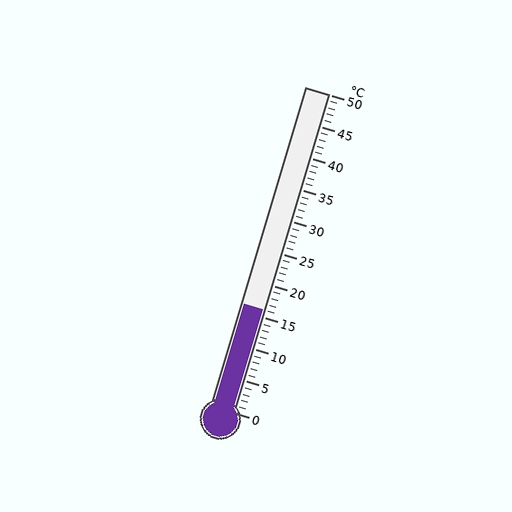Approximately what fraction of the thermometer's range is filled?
The thermometer is filled to approximately 30% of its range.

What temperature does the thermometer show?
The thermometer shows approximately 16°C.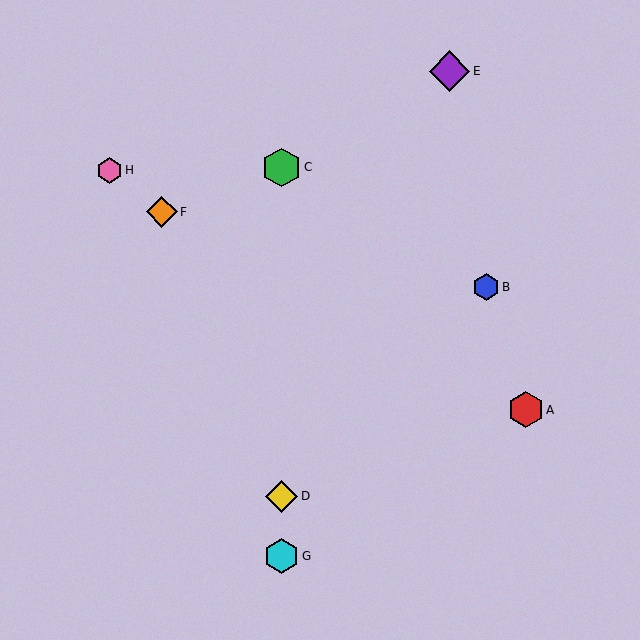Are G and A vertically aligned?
No, G is at x≈282 and A is at x≈526.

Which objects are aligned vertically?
Objects C, D, G are aligned vertically.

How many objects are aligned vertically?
3 objects (C, D, G) are aligned vertically.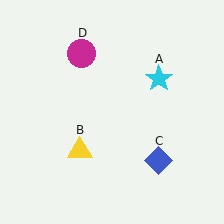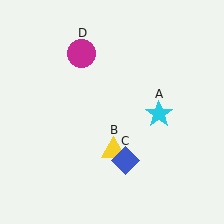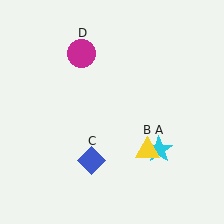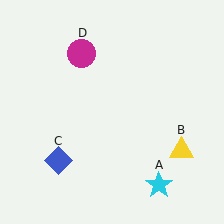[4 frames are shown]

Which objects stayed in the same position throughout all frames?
Magenta circle (object D) remained stationary.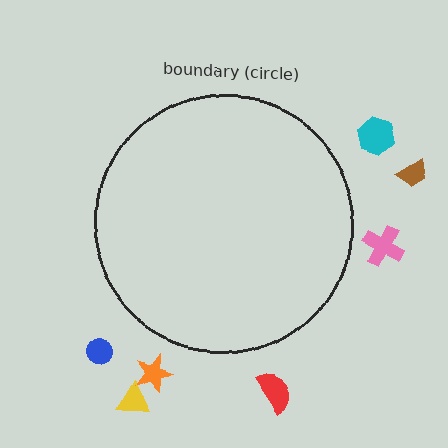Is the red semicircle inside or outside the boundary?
Outside.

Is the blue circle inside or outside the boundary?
Outside.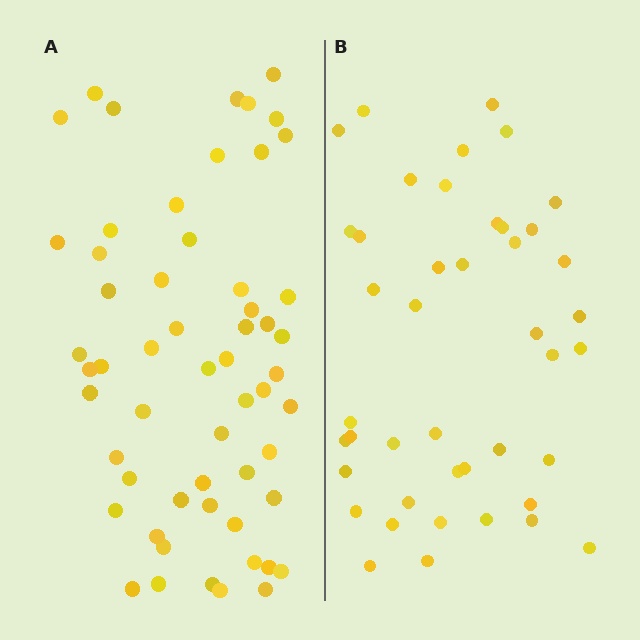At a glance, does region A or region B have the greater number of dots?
Region A (the left region) has more dots.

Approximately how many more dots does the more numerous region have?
Region A has approximately 15 more dots than region B.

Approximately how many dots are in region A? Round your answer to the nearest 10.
About 60 dots. (The exact count is 57, which rounds to 60.)